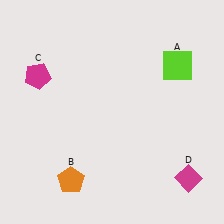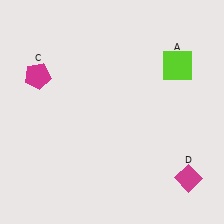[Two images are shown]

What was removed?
The orange pentagon (B) was removed in Image 2.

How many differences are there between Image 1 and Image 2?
There is 1 difference between the two images.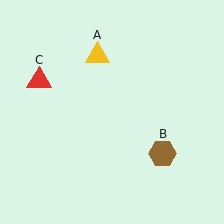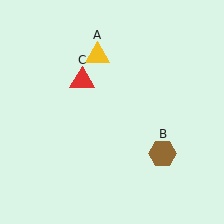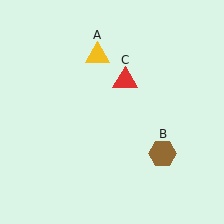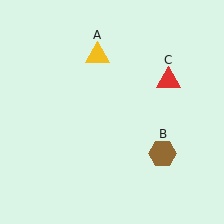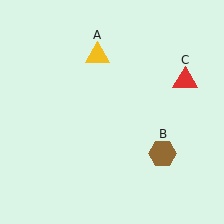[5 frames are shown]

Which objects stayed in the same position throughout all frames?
Yellow triangle (object A) and brown hexagon (object B) remained stationary.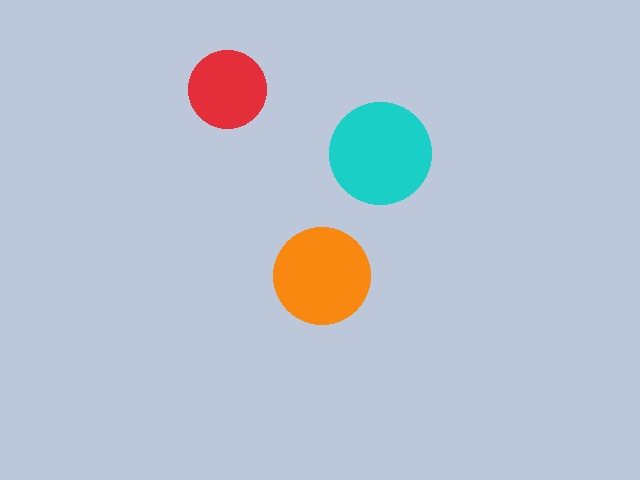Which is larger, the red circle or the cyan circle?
The cyan one.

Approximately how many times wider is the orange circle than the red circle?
About 1.5 times wider.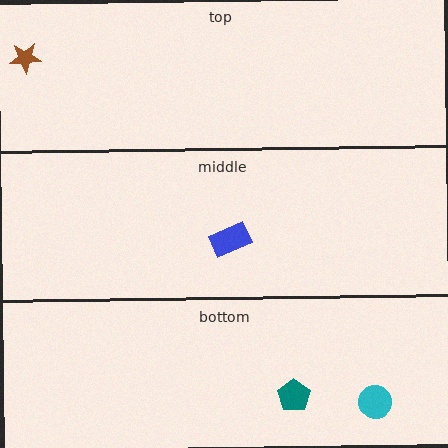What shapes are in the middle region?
The blue rectangle.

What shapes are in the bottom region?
The cyan circle, the teal pentagon.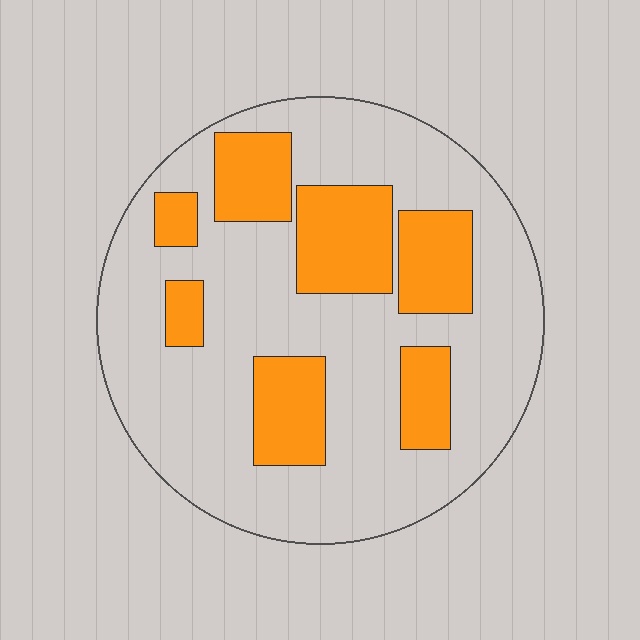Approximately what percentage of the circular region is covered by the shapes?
Approximately 30%.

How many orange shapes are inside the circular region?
7.